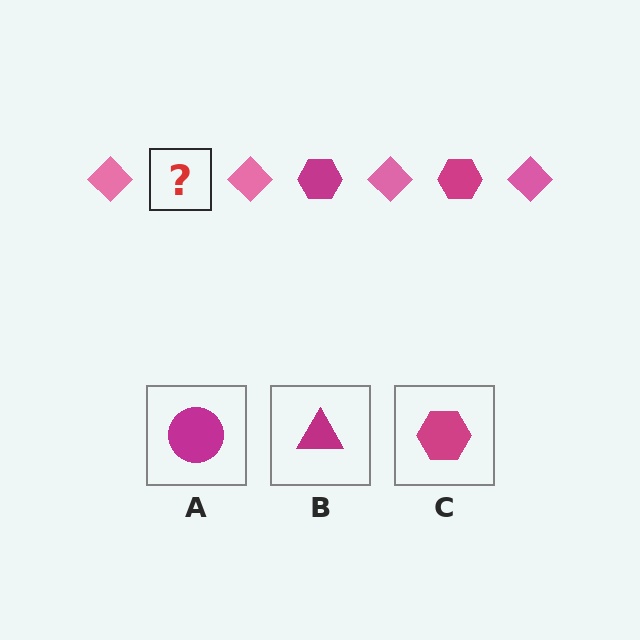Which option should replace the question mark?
Option C.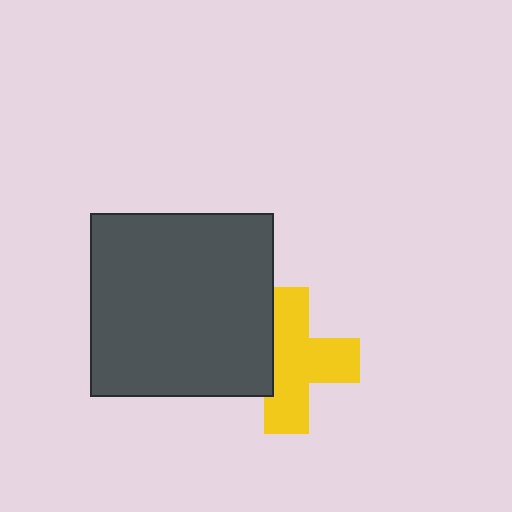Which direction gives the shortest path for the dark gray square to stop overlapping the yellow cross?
Moving left gives the shortest separation.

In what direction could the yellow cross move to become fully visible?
The yellow cross could move right. That would shift it out from behind the dark gray square entirely.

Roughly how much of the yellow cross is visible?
Most of it is visible (roughly 70%).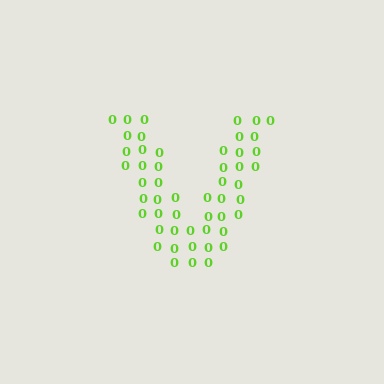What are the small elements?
The small elements are digit 0's.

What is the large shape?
The large shape is the letter V.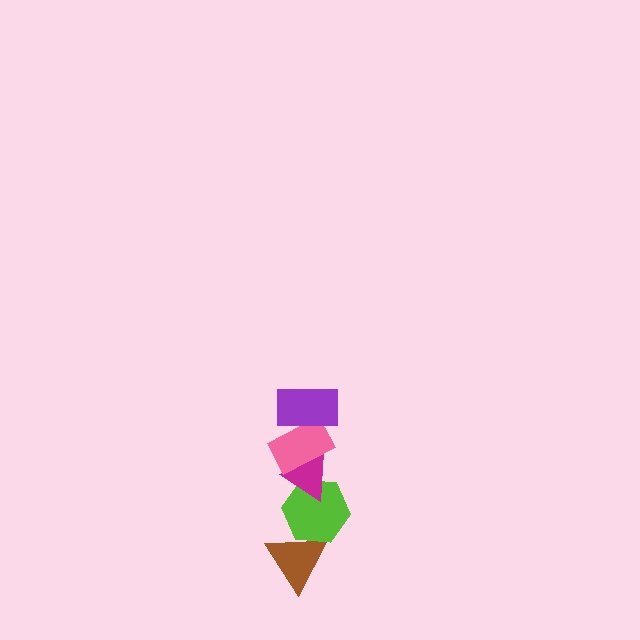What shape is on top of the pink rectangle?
The purple rectangle is on top of the pink rectangle.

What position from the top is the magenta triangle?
The magenta triangle is 3rd from the top.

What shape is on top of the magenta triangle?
The pink rectangle is on top of the magenta triangle.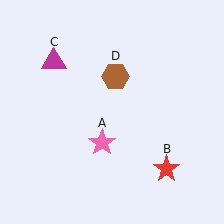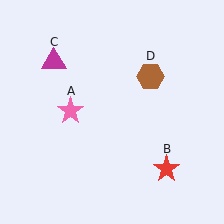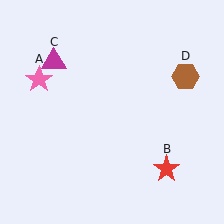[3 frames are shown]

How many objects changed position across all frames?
2 objects changed position: pink star (object A), brown hexagon (object D).